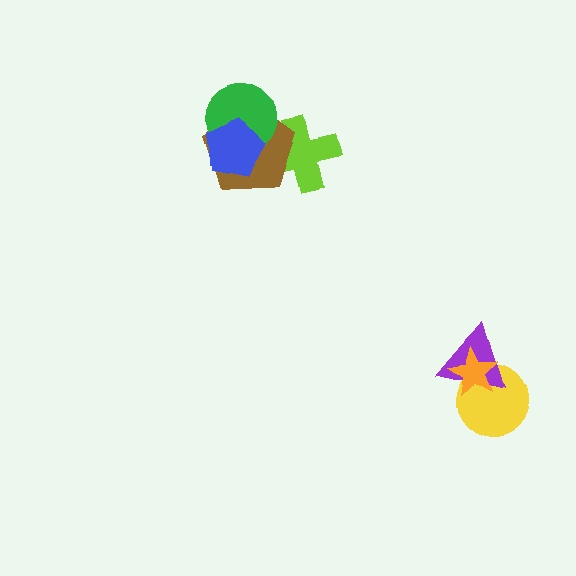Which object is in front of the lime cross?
The brown pentagon is in front of the lime cross.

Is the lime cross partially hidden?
Yes, it is partially covered by another shape.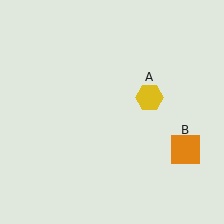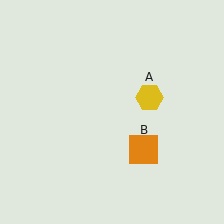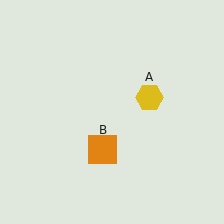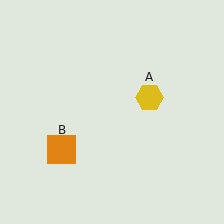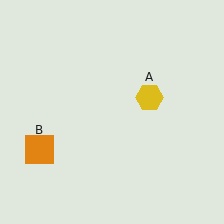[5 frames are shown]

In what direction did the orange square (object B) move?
The orange square (object B) moved left.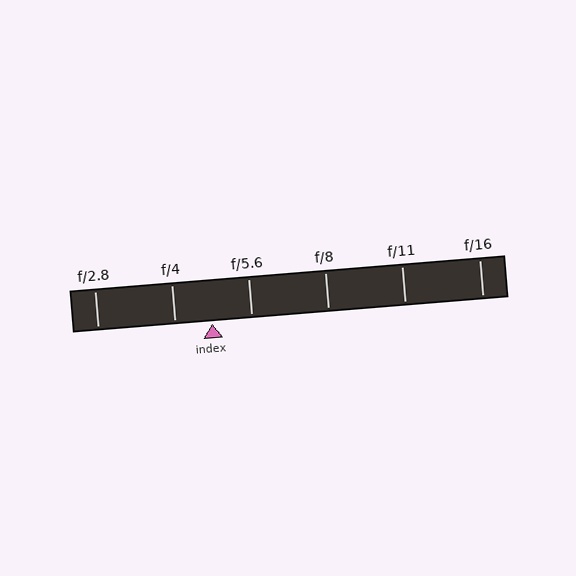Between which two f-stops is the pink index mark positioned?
The index mark is between f/4 and f/5.6.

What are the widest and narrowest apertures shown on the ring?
The widest aperture shown is f/2.8 and the narrowest is f/16.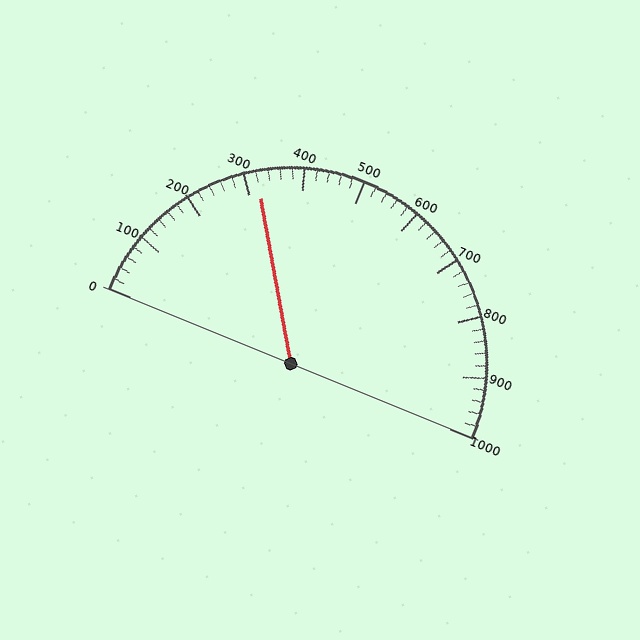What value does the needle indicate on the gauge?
The needle indicates approximately 320.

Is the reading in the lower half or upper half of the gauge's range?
The reading is in the lower half of the range (0 to 1000).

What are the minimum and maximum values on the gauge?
The gauge ranges from 0 to 1000.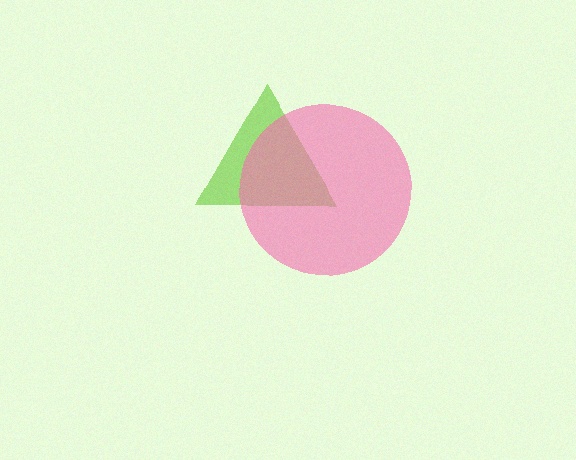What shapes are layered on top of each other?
The layered shapes are: a lime triangle, a pink circle.